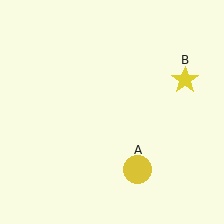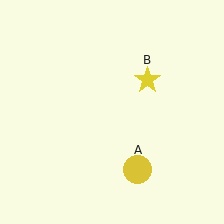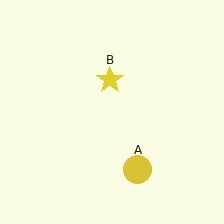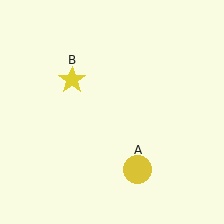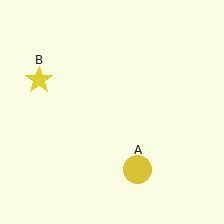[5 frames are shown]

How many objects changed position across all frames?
1 object changed position: yellow star (object B).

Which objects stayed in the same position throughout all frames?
Yellow circle (object A) remained stationary.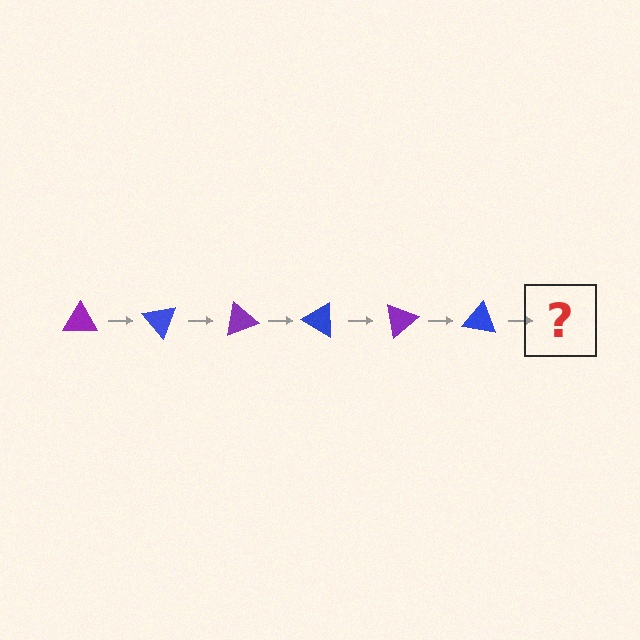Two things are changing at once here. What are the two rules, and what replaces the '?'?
The two rules are that it rotates 50 degrees each step and the color cycles through purple and blue. The '?' should be a purple triangle, rotated 300 degrees from the start.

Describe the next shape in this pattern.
It should be a purple triangle, rotated 300 degrees from the start.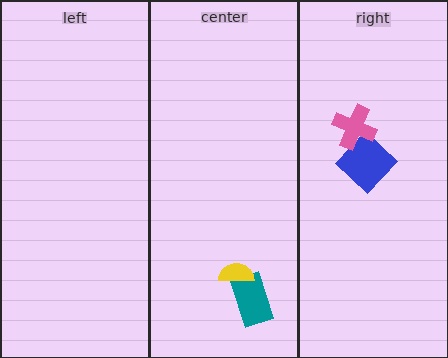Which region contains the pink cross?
The right region.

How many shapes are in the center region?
2.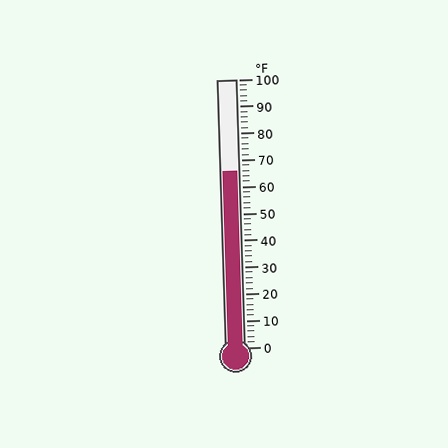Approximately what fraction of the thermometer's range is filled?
The thermometer is filled to approximately 65% of its range.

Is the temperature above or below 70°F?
The temperature is below 70°F.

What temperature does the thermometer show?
The thermometer shows approximately 66°F.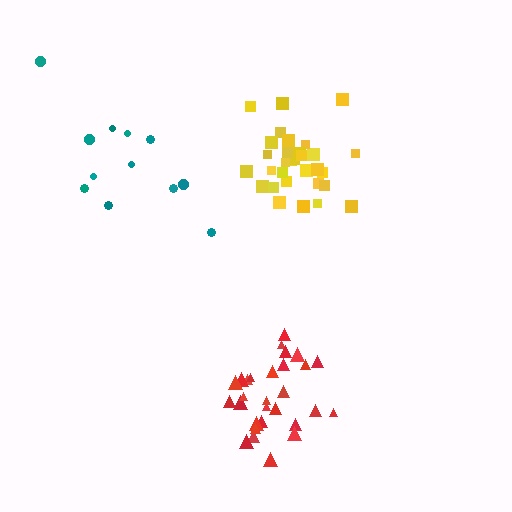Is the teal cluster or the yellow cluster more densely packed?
Yellow.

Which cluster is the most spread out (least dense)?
Teal.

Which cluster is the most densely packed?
Yellow.